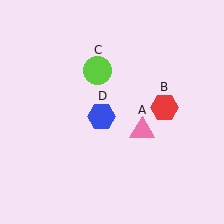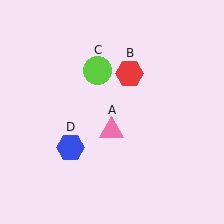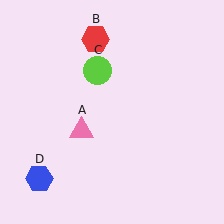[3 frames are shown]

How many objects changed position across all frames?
3 objects changed position: pink triangle (object A), red hexagon (object B), blue hexagon (object D).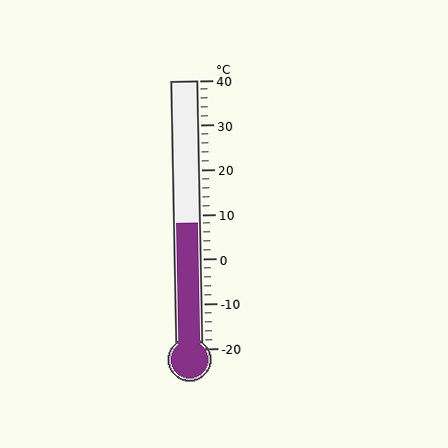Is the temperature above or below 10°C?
The temperature is below 10°C.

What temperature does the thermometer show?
The thermometer shows approximately 8°C.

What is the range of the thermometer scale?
The thermometer scale ranges from -20°C to 40°C.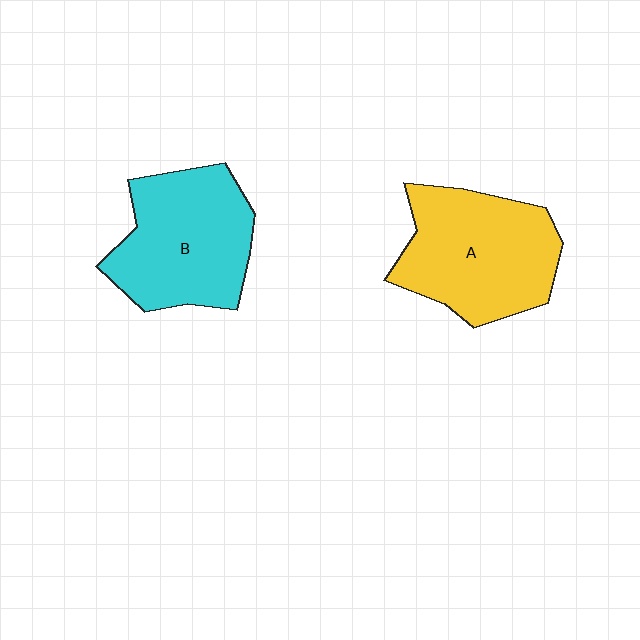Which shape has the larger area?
Shape A (yellow).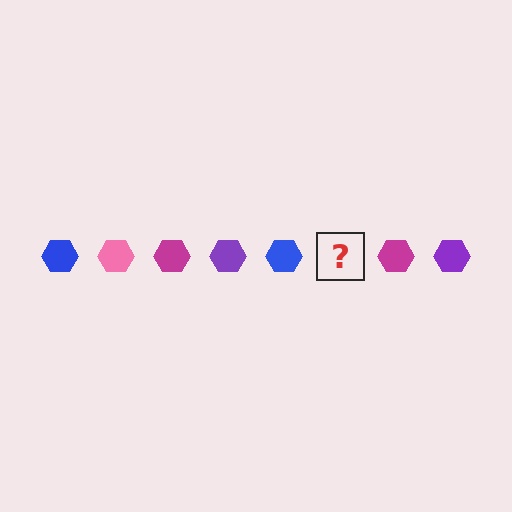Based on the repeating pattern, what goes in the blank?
The blank should be a pink hexagon.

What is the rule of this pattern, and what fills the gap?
The rule is that the pattern cycles through blue, pink, magenta, purple hexagons. The gap should be filled with a pink hexagon.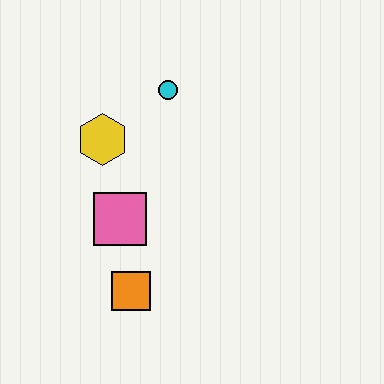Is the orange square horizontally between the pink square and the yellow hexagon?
No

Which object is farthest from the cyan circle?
The orange square is farthest from the cyan circle.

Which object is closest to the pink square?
The orange square is closest to the pink square.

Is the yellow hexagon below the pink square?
No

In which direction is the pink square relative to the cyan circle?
The pink square is below the cyan circle.